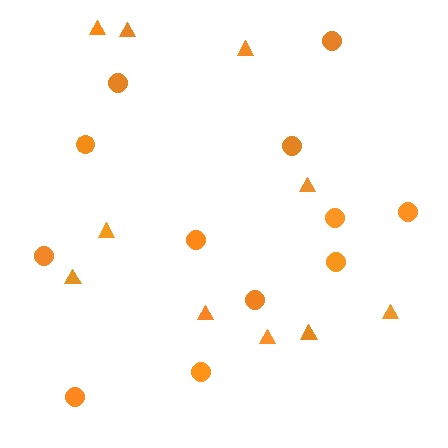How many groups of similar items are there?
There are 2 groups: one group of triangles (10) and one group of circles (12).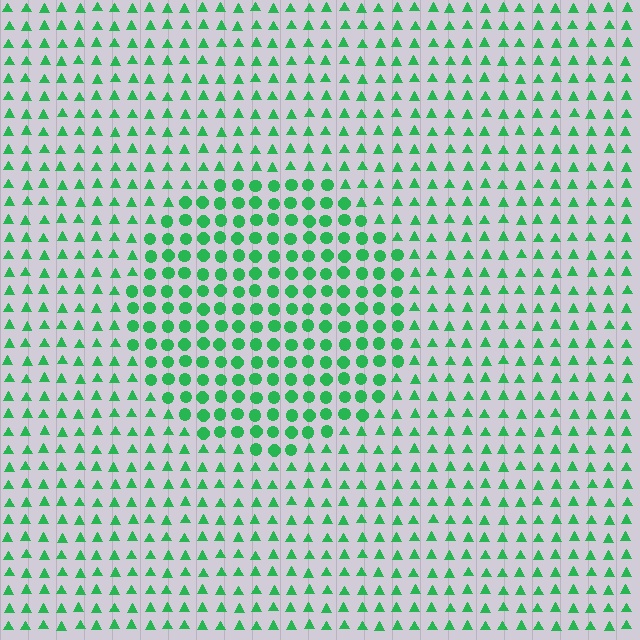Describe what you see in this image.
The image is filled with small green elements arranged in a uniform grid. A circle-shaped region contains circles, while the surrounding area contains triangles. The boundary is defined purely by the change in element shape.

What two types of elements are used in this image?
The image uses circles inside the circle region and triangles outside it.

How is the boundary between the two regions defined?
The boundary is defined by a change in element shape: circles inside vs. triangles outside. All elements share the same color and spacing.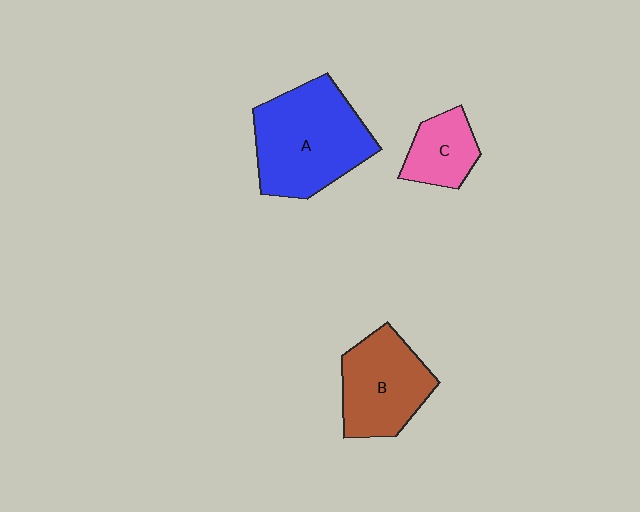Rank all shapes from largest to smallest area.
From largest to smallest: A (blue), B (brown), C (pink).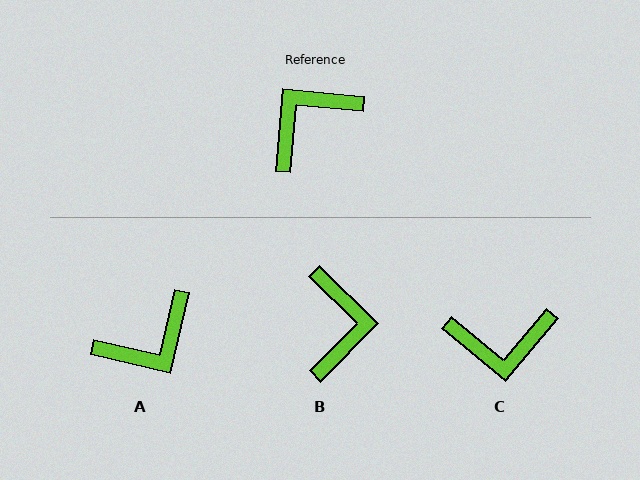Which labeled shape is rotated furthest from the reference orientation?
A, about 172 degrees away.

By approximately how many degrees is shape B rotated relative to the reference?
Approximately 130 degrees clockwise.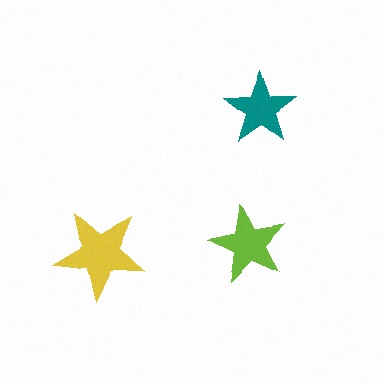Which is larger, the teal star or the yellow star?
The yellow one.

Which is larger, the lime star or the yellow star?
The yellow one.